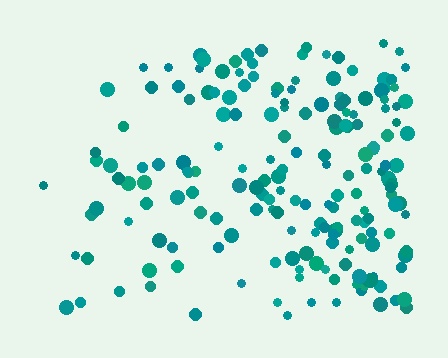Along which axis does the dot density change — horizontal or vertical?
Horizontal.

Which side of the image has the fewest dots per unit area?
The left.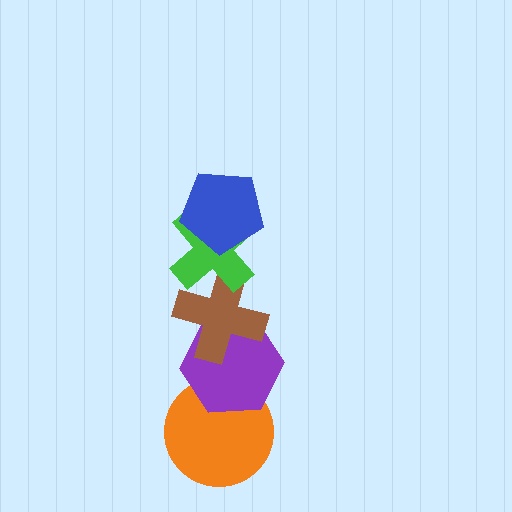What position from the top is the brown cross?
The brown cross is 3rd from the top.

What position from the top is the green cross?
The green cross is 2nd from the top.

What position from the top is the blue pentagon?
The blue pentagon is 1st from the top.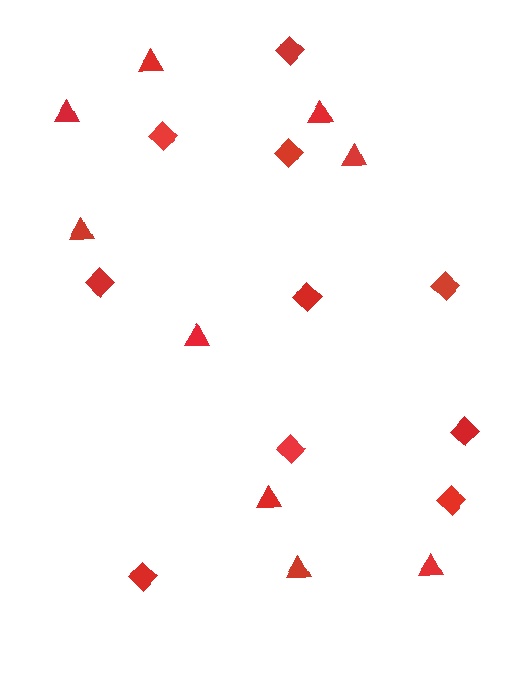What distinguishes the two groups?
There are 2 groups: one group of diamonds (10) and one group of triangles (9).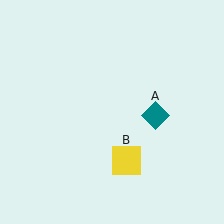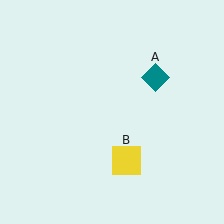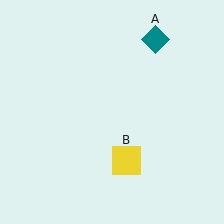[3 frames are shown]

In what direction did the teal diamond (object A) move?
The teal diamond (object A) moved up.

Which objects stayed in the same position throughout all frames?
Yellow square (object B) remained stationary.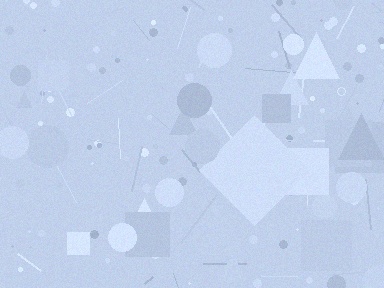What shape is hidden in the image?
A diamond is hidden in the image.